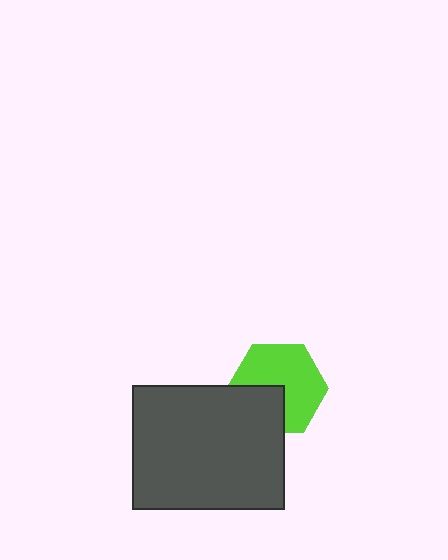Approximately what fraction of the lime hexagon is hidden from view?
Roughly 33% of the lime hexagon is hidden behind the dark gray rectangle.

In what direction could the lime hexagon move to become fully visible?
The lime hexagon could move toward the upper-right. That would shift it out from behind the dark gray rectangle entirely.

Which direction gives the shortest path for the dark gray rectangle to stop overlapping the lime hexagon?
Moving toward the lower-left gives the shortest separation.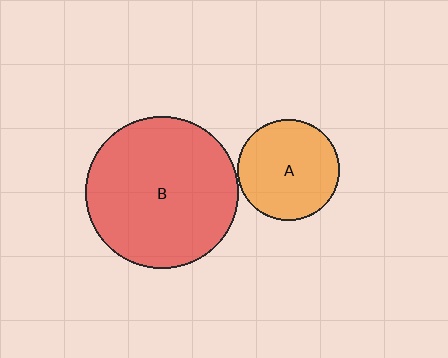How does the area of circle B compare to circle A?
Approximately 2.2 times.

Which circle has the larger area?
Circle B (red).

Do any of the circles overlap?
No, none of the circles overlap.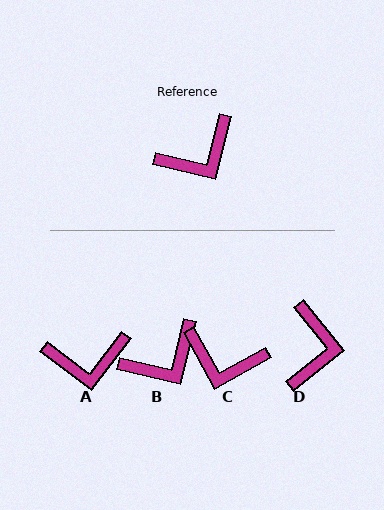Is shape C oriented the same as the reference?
No, it is off by about 47 degrees.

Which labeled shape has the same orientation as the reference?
B.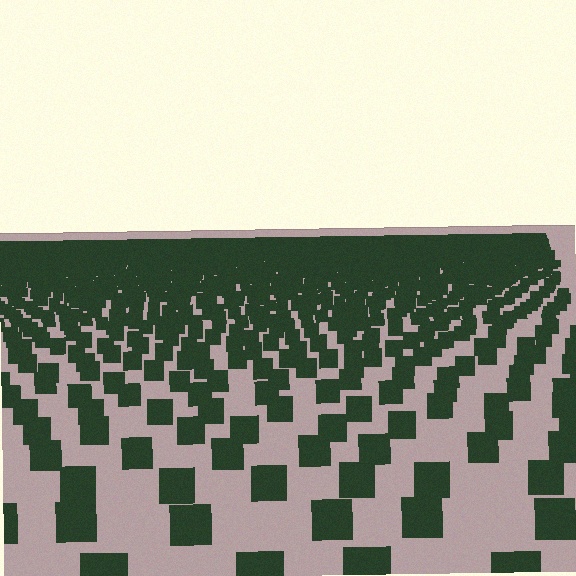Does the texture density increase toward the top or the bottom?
Density increases toward the top.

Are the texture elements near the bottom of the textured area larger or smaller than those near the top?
Larger. Near the bottom, elements are closer to the viewer and appear at a bigger on-screen size.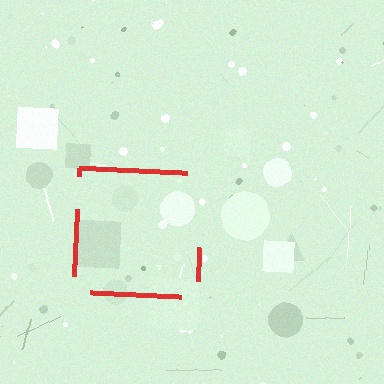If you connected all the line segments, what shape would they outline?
They would outline a square.